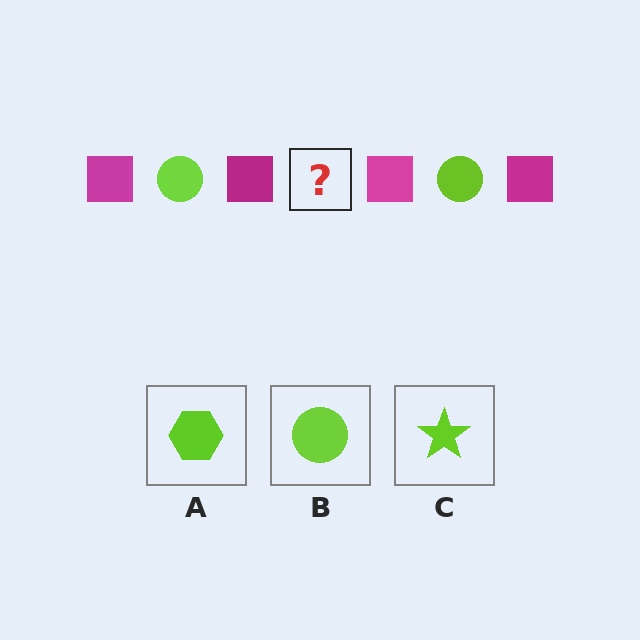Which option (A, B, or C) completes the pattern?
B.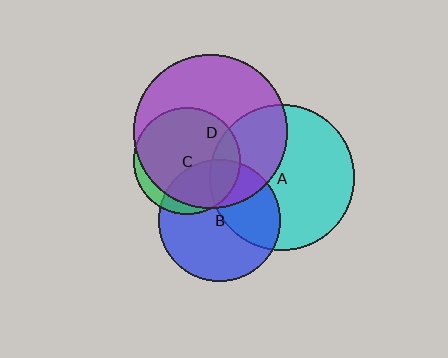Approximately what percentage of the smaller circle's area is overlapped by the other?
Approximately 20%.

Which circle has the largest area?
Circle D (purple).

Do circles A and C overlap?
Yes.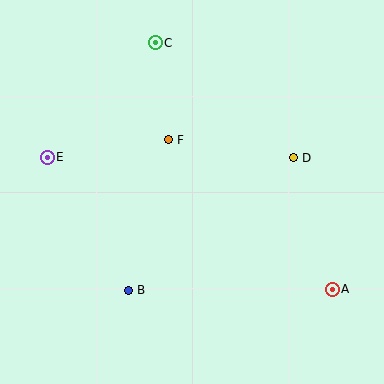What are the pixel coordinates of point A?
Point A is at (332, 289).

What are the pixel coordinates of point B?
Point B is at (128, 290).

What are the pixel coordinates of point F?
Point F is at (168, 140).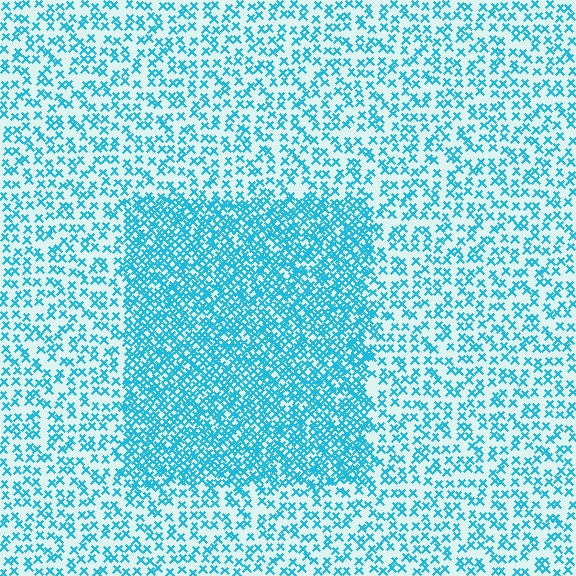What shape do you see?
I see a rectangle.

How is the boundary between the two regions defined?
The boundary is defined by a change in element density (approximately 2.3x ratio). All elements are the same color, size, and shape.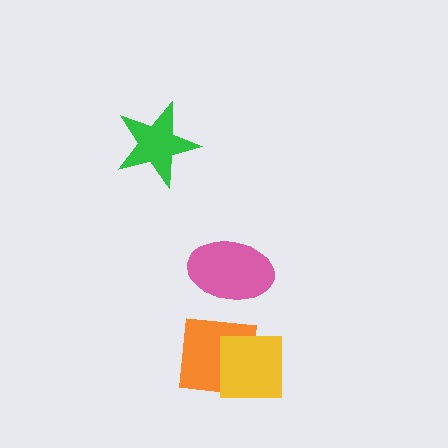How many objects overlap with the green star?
0 objects overlap with the green star.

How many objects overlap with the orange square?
1 object overlaps with the orange square.